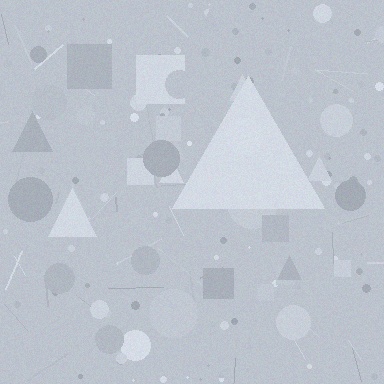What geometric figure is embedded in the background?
A triangle is embedded in the background.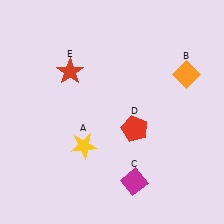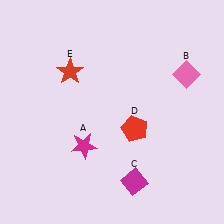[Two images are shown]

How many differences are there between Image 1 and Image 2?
There are 2 differences between the two images.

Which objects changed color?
A changed from yellow to magenta. B changed from orange to pink.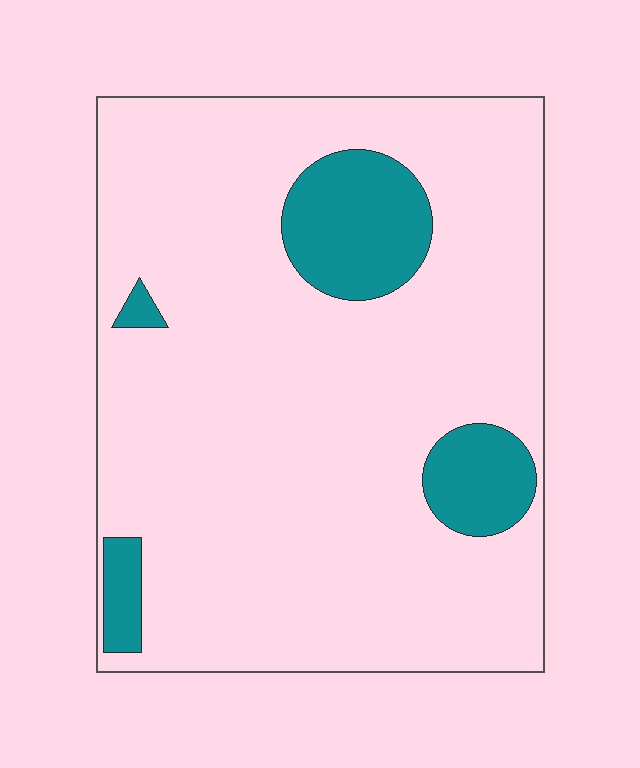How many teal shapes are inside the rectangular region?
4.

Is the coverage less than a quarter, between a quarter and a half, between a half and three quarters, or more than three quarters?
Less than a quarter.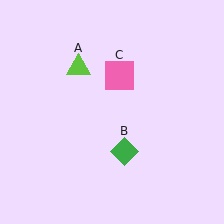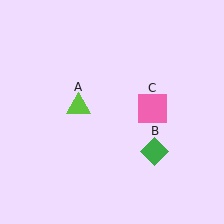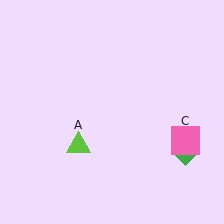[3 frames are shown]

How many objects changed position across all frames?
3 objects changed position: lime triangle (object A), green diamond (object B), pink square (object C).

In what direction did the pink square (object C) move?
The pink square (object C) moved down and to the right.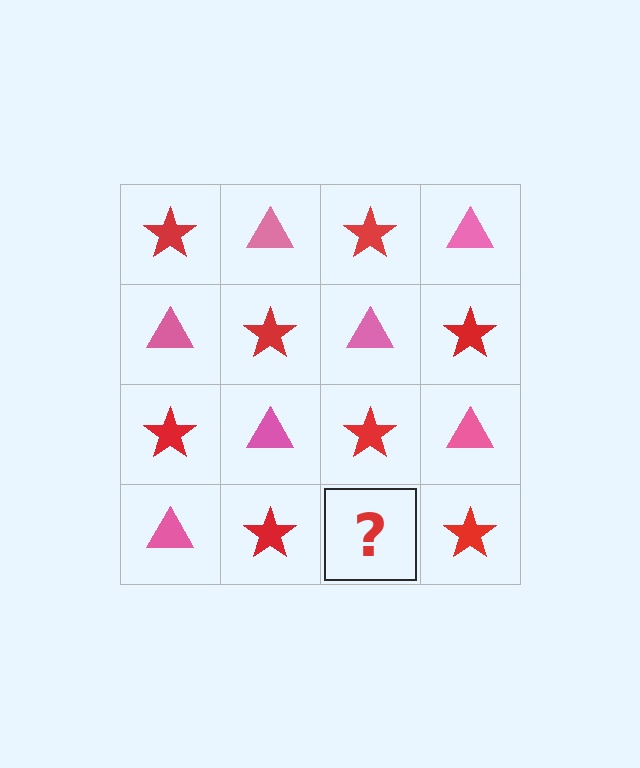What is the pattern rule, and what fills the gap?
The rule is that it alternates red star and pink triangle in a checkerboard pattern. The gap should be filled with a pink triangle.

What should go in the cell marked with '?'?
The missing cell should contain a pink triangle.